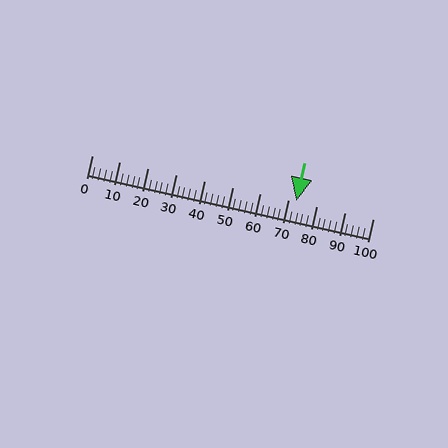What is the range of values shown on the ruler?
The ruler shows values from 0 to 100.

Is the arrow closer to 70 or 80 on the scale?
The arrow is closer to 70.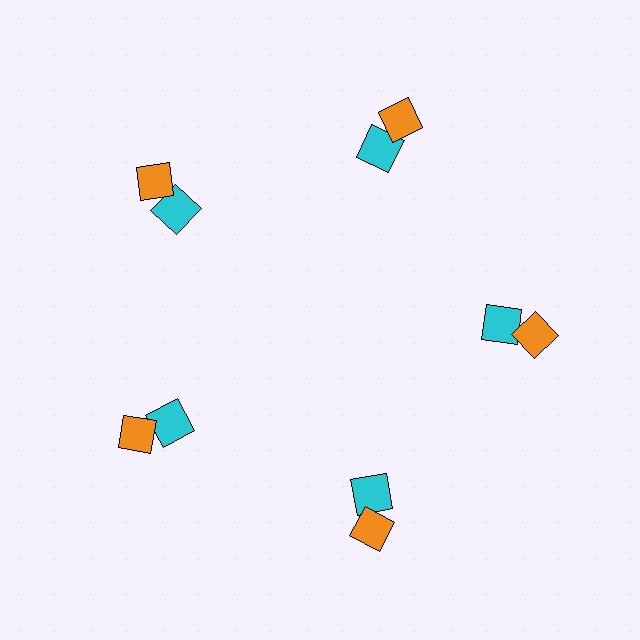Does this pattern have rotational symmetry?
Yes, this pattern has 5-fold rotational symmetry. It looks the same after rotating 72 degrees around the center.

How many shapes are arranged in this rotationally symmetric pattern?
There are 10 shapes, arranged in 5 groups of 2.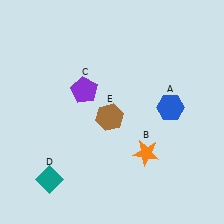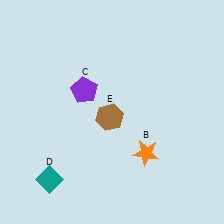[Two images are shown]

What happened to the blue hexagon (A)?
The blue hexagon (A) was removed in Image 2. It was in the top-right area of Image 1.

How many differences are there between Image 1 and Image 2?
There is 1 difference between the two images.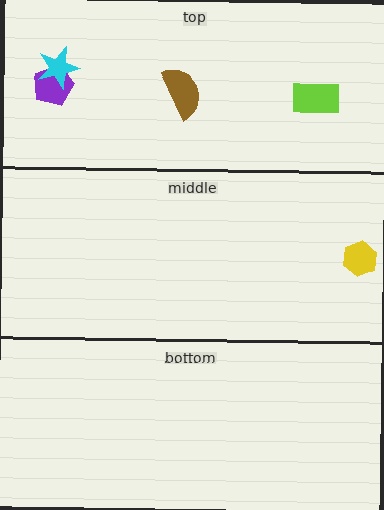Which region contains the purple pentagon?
The top region.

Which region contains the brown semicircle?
The top region.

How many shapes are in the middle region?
1.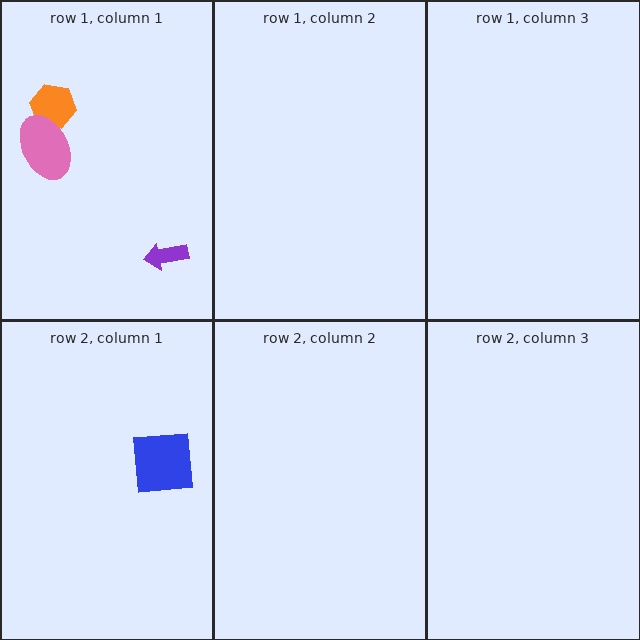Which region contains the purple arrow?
The row 1, column 1 region.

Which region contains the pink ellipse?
The row 1, column 1 region.